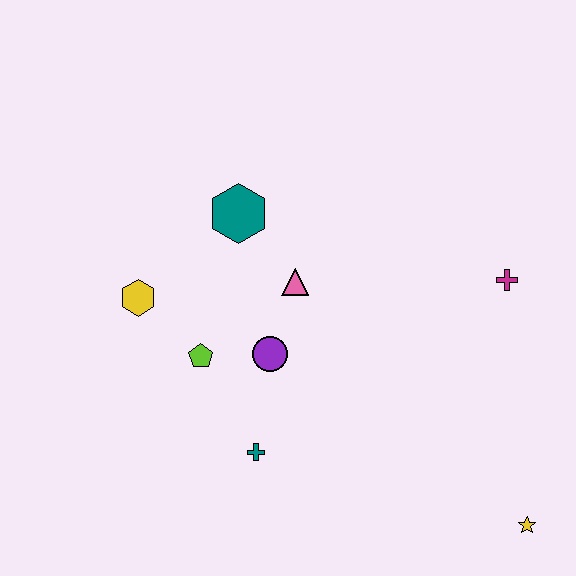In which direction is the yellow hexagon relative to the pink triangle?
The yellow hexagon is to the left of the pink triangle.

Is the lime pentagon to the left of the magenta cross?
Yes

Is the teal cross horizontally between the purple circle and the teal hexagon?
Yes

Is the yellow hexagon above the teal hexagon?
No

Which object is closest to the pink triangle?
The purple circle is closest to the pink triangle.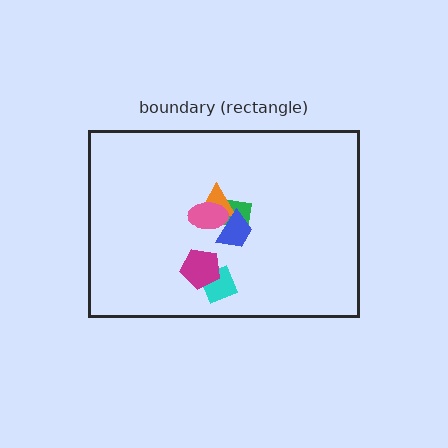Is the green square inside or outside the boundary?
Inside.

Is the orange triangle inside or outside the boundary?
Inside.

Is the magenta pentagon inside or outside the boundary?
Inside.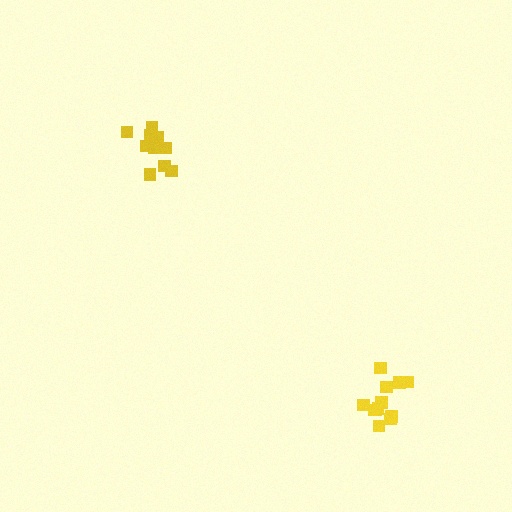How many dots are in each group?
Group 1: 12 dots, Group 2: 10 dots (22 total).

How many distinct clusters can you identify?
There are 2 distinct clusters.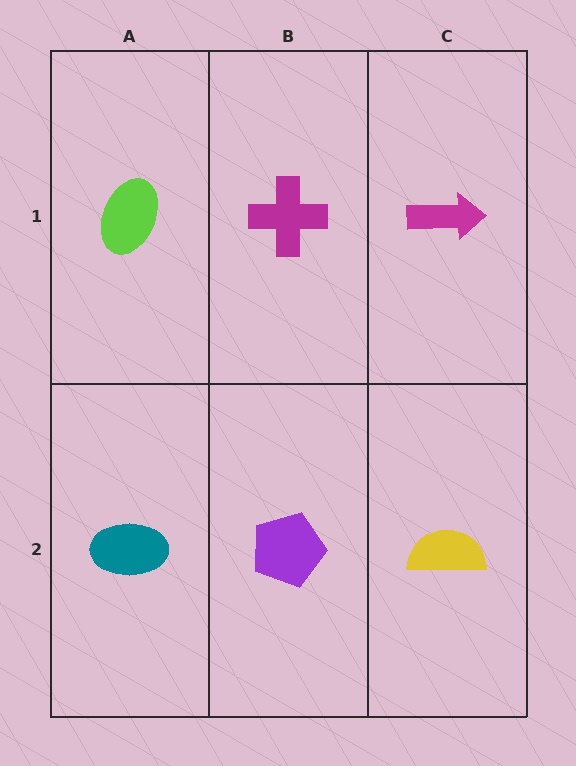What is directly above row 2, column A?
A lime ellipse.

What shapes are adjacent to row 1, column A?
A teal ellipse (row 2, column A), a magenta cross (row 1, column B).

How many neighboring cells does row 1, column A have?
2.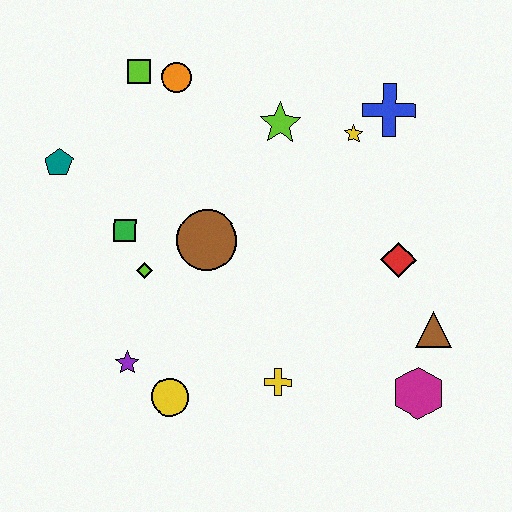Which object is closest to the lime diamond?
The green square is closest to the lime diamond.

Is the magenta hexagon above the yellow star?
No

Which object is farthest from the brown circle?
The magenta hexagon is farthest from the brown circle.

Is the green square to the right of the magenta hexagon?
No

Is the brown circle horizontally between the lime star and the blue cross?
No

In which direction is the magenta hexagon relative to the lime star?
The magenta hexagon is below the lime star.